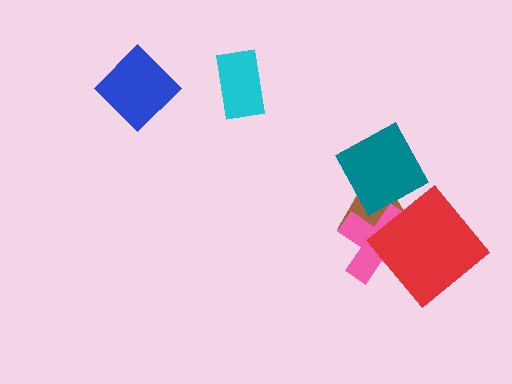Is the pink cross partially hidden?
Yes, it is partially covered by another shape.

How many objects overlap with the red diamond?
2 objects overlap with the red diamond.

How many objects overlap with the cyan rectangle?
0 objects overlap with the cyan rectangle.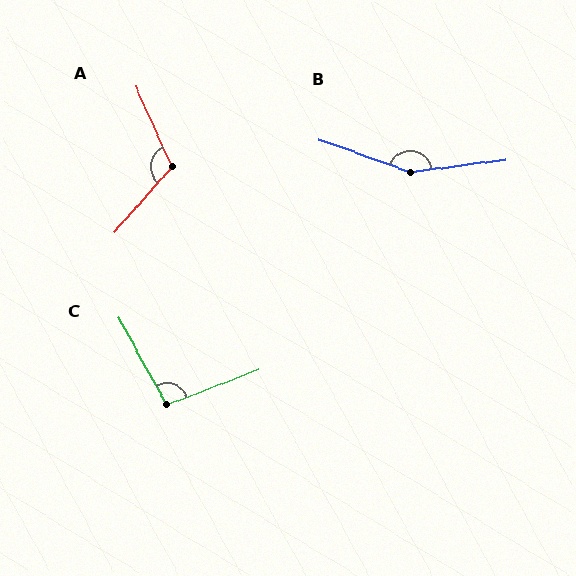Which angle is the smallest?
C, at approximately 98 degrees.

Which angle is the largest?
B, at approximately 152 degrees.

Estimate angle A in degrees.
Approximately 115 degrees.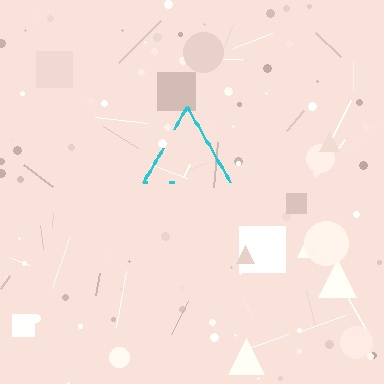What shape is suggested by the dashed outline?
The dashed outline suggests a triangle.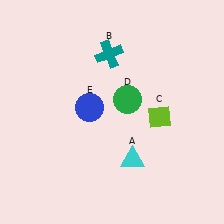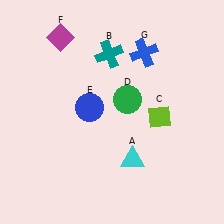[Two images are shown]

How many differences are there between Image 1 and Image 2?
There are 2 differences between the two images.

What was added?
A magenta diamond (F), a blue cross (G) were added in Image 2.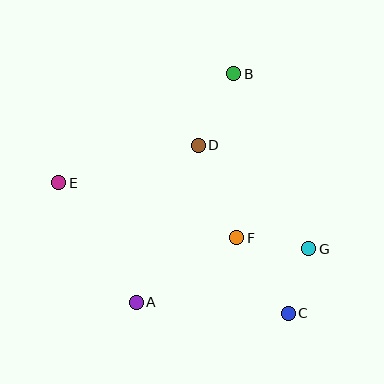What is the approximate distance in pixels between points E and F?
The distance between E and F is approximately 187 pixels.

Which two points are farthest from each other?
Points C and E are farthest from each other.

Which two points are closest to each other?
Points C and G are closest to each other.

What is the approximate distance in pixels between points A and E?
The distance between A and E is approximately 142 pixels.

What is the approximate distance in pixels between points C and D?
The distance between C and D is approximately 191 pixels.